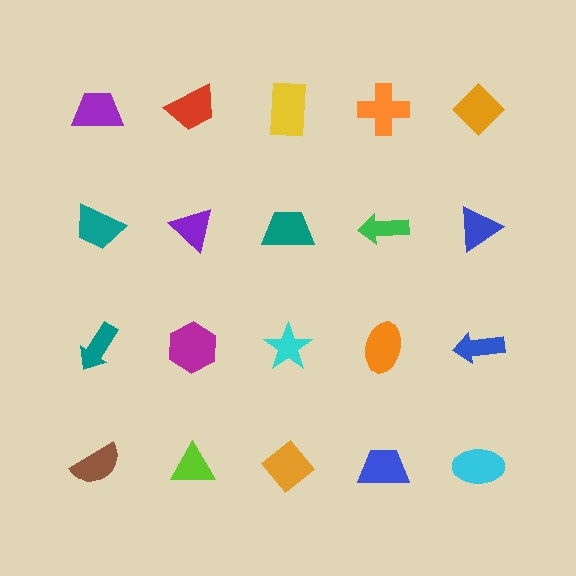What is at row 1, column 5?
An orange diamond.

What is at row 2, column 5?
A blue triangle.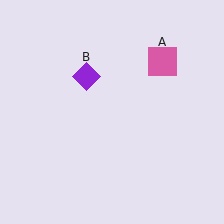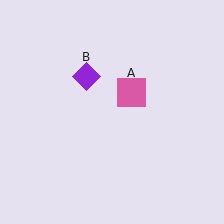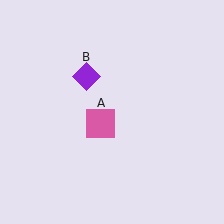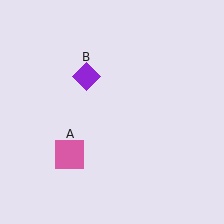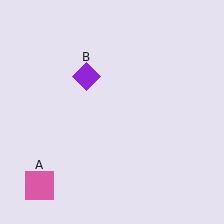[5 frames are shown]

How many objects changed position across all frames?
1 object changed position: pink square (object A).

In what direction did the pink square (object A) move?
The pink square (object A) moved down and to the left.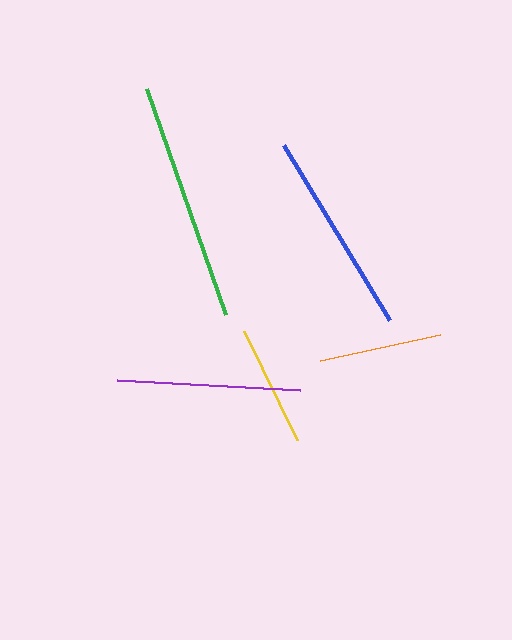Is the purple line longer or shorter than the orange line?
The purple line is longer than the orange line.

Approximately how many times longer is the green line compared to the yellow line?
The green line is approximately 2.0 times the length of the yellow line.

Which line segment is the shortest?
The yellow line is the shortest at approximately 122 pixels.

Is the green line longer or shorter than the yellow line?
The green line is longer than the yellow line.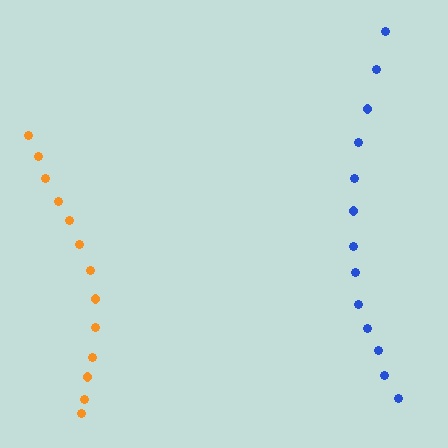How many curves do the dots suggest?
There are 2 distinct paths.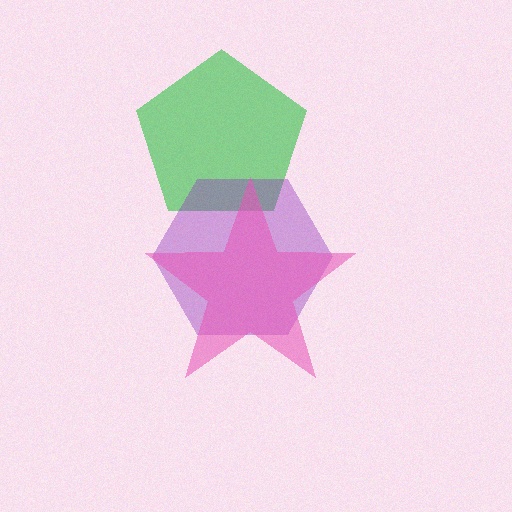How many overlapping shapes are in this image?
There are 3 overlapping shapes in the image.